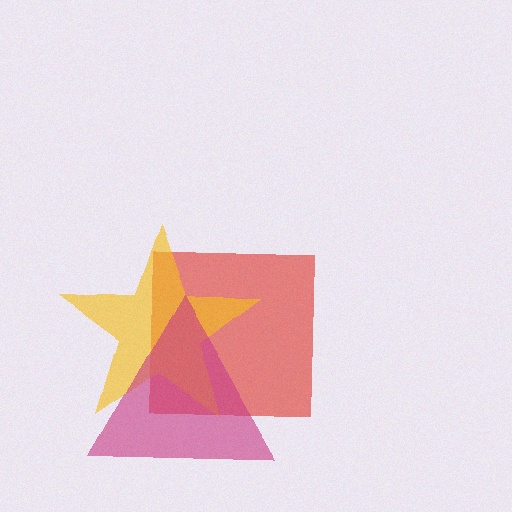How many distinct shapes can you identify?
There are 3 distinct shapes: a red square, a yellow star, a magenta triangle.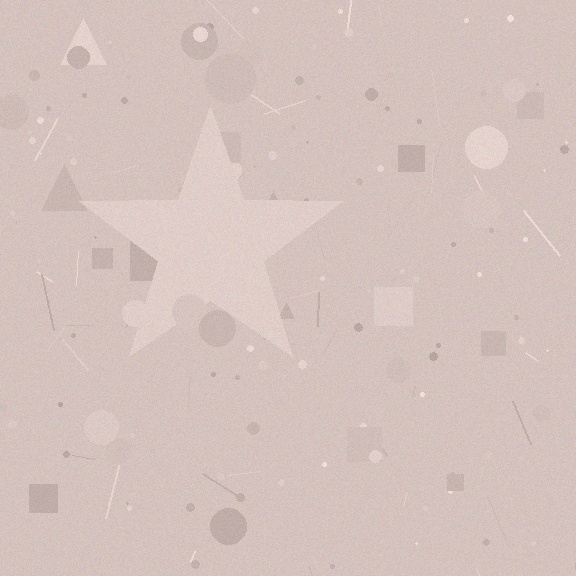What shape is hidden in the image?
A star is hidden in the image.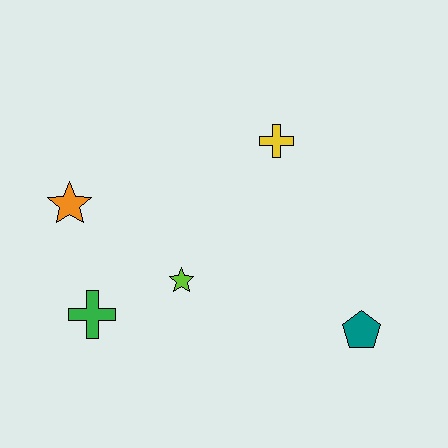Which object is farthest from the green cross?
The teal pentagon is farthest from the green cross.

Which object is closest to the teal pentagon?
The lime star is closest to the teal pentagon.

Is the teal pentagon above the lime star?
No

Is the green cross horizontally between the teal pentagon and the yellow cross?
No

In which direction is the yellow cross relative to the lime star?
The yellow cross is above the lime star.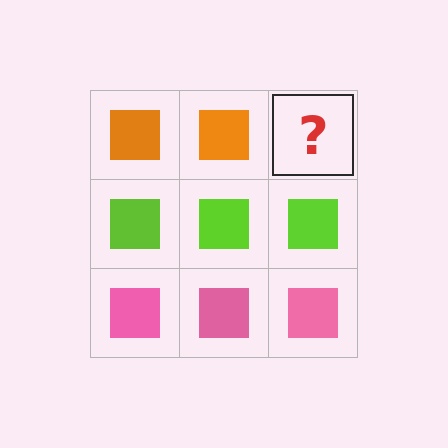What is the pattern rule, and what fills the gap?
The rule is that each row has a consistent color. The gap should be filled with an orange square.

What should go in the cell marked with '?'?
The missing cell should contain an orange square.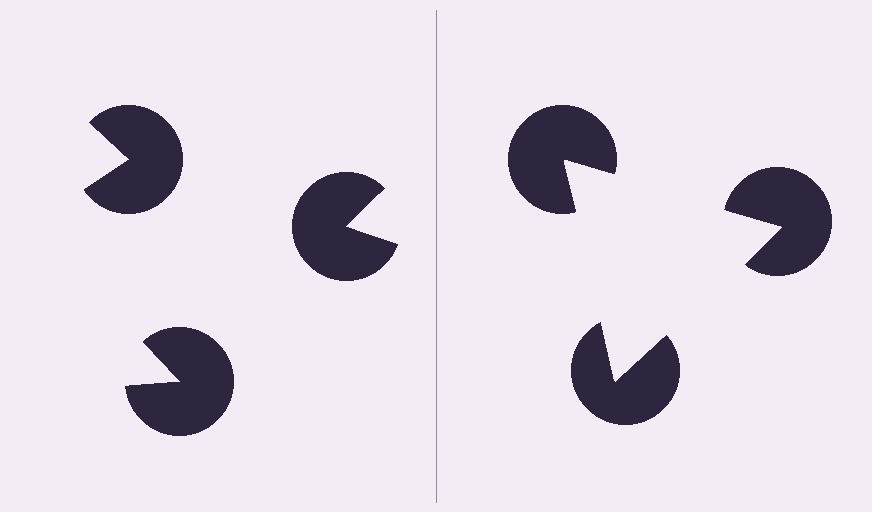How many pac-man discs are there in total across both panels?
6 — 3 on each side.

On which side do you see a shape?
An illusory triangle appears on the right side. On the left side the wedge cuts are rotated, so no coherent shape forms.